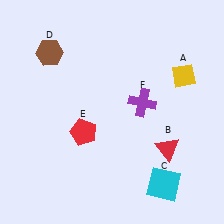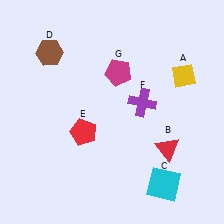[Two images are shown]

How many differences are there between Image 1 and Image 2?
There is 1 difference between the two images.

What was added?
A magenta pentagon (G) was added in Image 2.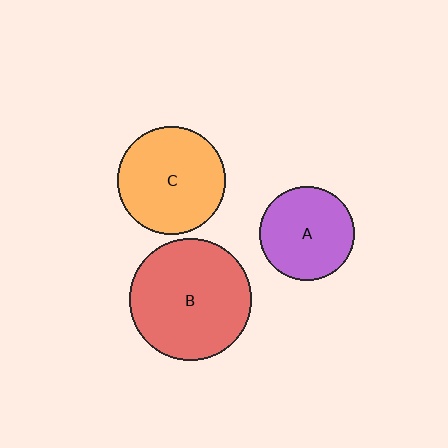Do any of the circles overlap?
No, none of the circles overlap.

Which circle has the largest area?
Circle B (red).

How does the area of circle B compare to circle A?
Approximately 1.7 times.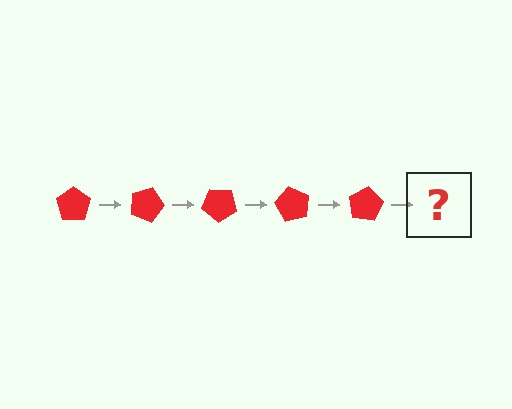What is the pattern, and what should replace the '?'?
The pattern is that the pentagon rotates 20 degrees each step. The '?' should be a red pentagon rotated 100 degrees.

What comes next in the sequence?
The next element should be a red pentagon rotated 100 degrees.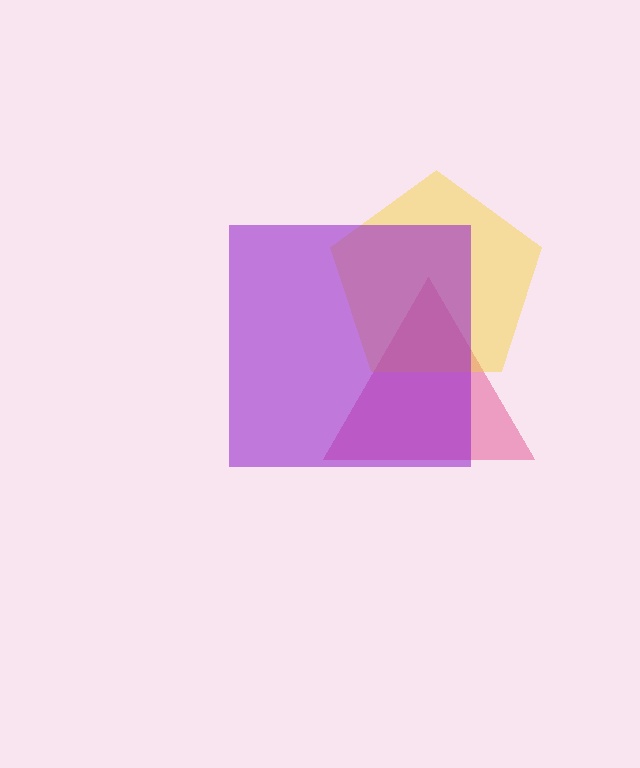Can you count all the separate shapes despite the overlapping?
Yes, there are 3 separate shapes.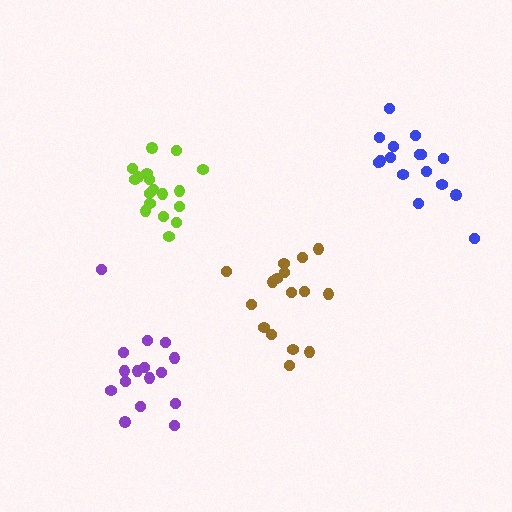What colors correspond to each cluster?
The clusters are colored: blue, purple, brown, lime.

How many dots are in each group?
Group 1: 16 dots, Group 2: 16 dots, Group 3: 16 dots, Group 4: 18 dots (66 total).